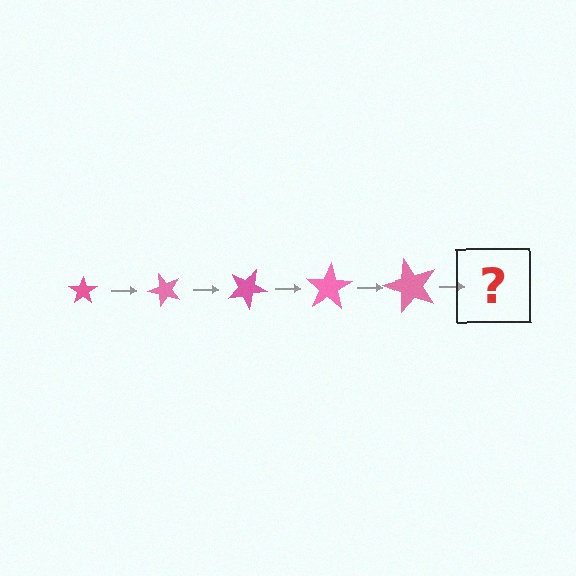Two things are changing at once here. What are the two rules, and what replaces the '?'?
The two rules are that the star grows larger each step and it rotates 50 degrees each step. The '?' should be a star, larger than the previous one and rotated 250 degrees from the start.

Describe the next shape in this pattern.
It should be a star, larger than the previous one and rotated 250 degrees from the start.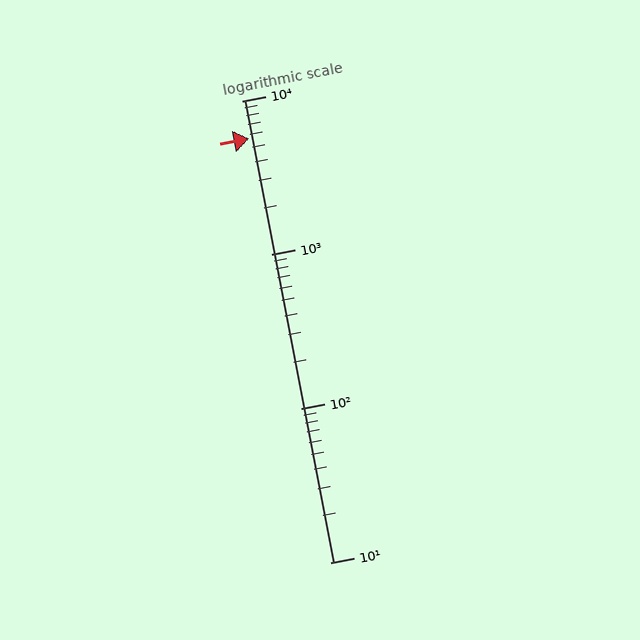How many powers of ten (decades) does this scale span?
The scale spans 3 decades, from 10 to 10000.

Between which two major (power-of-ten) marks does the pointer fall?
The pointer is between 1000 and 10000.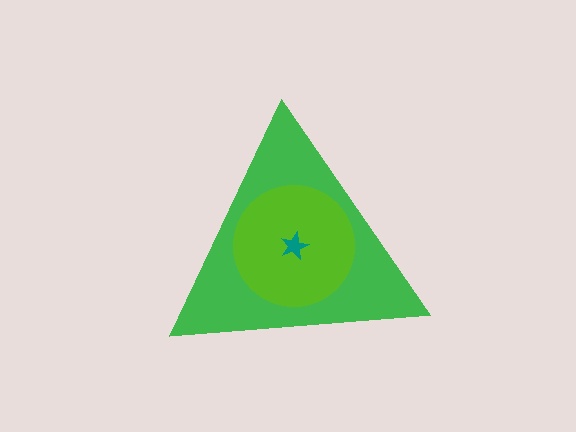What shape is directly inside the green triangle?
The lime circle.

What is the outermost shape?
The green triangle.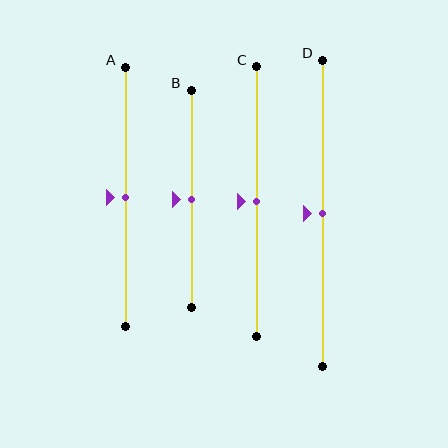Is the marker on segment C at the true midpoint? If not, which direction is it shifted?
Yes, the marker on segment C is at the true midpoint.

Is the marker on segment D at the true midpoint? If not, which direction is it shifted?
Yes, the marker on segment D is at the true midpoint.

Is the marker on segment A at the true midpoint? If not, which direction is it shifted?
Yes, the marker on segment A is at the true midpoint.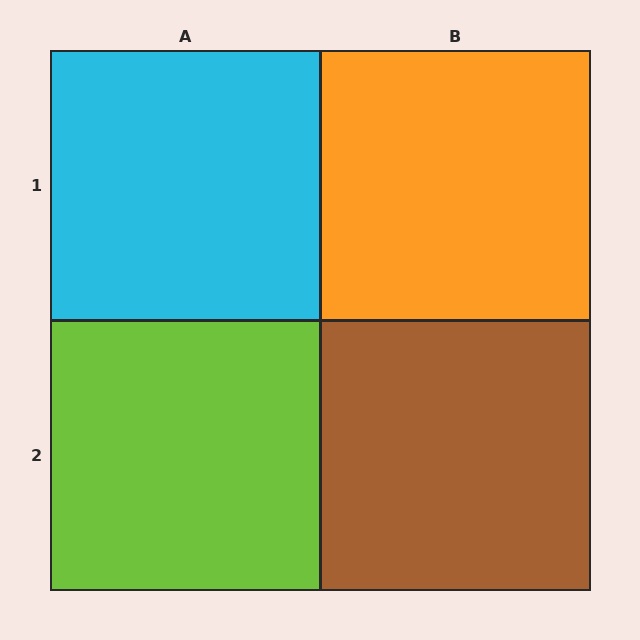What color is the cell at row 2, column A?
Lime.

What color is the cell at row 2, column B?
Brown.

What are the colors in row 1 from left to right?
Cyan, orange.